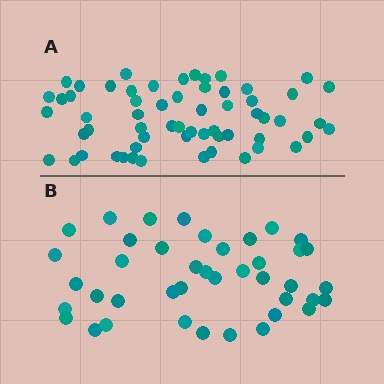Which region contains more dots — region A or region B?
Region A (the top region) has more dots.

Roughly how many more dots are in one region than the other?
Region A has approximately 20 more dots than region B.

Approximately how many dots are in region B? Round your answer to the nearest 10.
About 40 dots. (The exact count is 41, which rounds to 40.)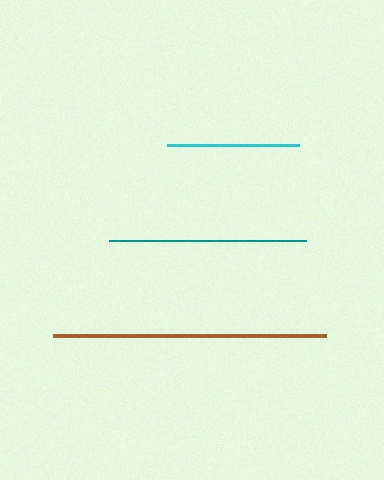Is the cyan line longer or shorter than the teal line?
The teal line is longer than the cyan line.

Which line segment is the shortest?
The cyan line is the shortest at approximately 131 pixels.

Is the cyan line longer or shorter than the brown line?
The brown line is longer than the cyan line.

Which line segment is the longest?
The brown line is the longest at approximately 273 pixels.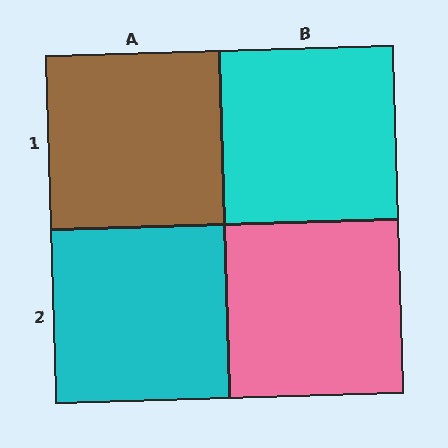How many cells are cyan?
2 cells are cyan.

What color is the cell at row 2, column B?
Pink.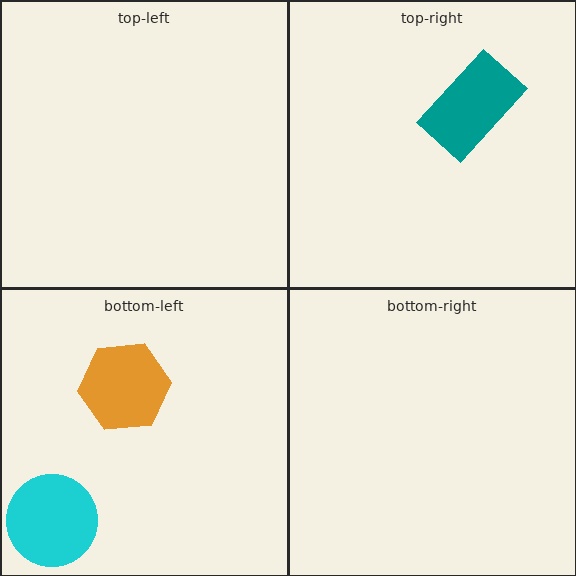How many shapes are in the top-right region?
1.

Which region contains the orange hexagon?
The bottom-left region.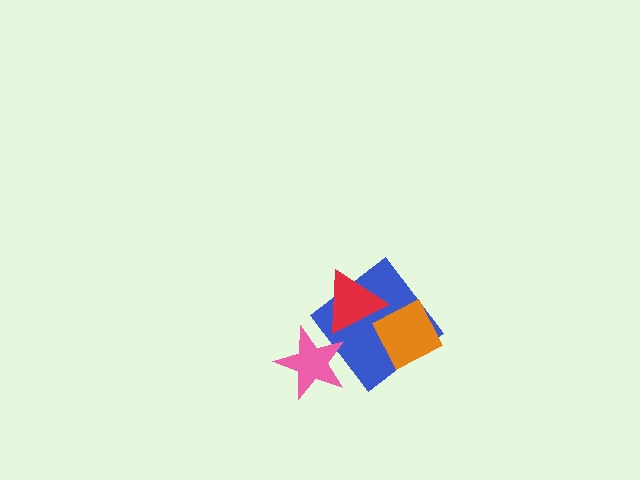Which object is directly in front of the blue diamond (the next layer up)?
The red triangle is directly in front of the blue diamond.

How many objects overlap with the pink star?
1 object overlaps with the pink star.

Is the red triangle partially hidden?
Yes, it is partially covered by another shape.